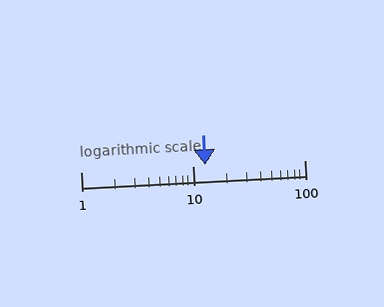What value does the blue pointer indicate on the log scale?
The pointer indicates approximately 13.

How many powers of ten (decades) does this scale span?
The scale spans 2 decades, from 1 to 100.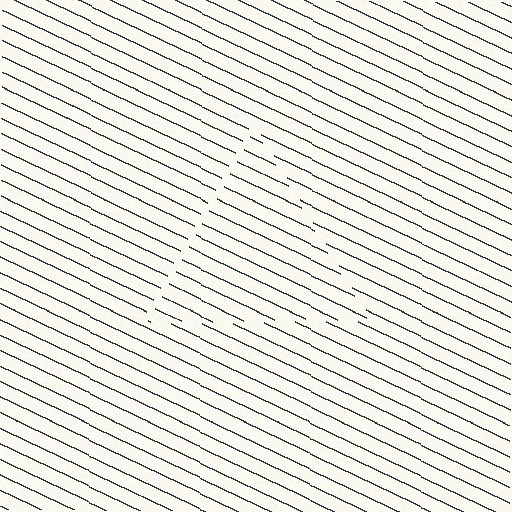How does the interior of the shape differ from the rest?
The interior of the shape contains the same grating, shifted by half a period — the contour is defined by the phase discontinuity where line-ends from the inner and outer gratings abut.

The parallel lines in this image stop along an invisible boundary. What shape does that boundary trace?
An illusory triangle. The interior of the shape contains the same grating, shifted by half a period — the contour is defined by the phase discontinuity where line-ends from the inner and outer gratings abut.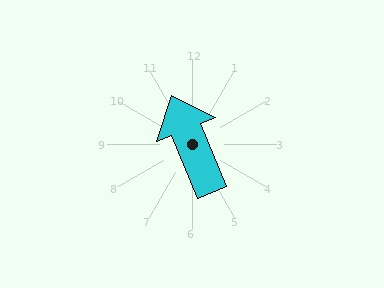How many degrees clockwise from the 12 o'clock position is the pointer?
Approximately 337 degrees.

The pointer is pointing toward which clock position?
Roughly 11 o'clock.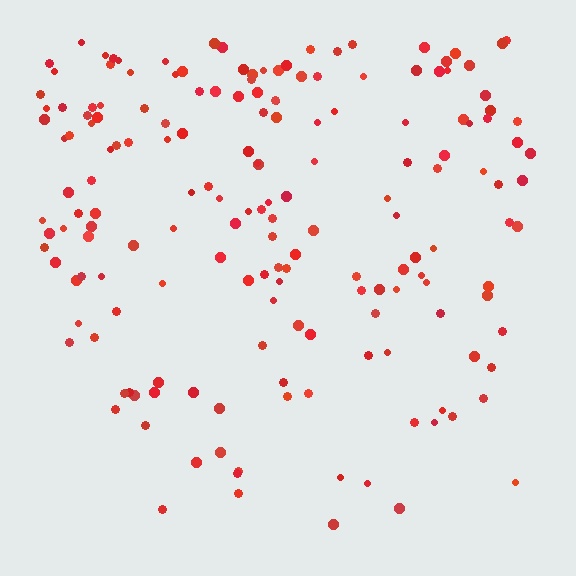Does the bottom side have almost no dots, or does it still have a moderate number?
Still a moderate number, just noticeably fewer than the top.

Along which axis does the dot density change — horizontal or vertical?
Vertical.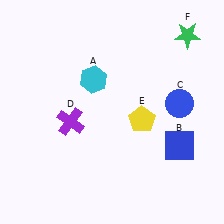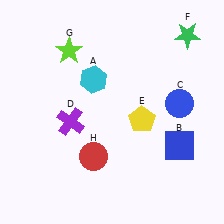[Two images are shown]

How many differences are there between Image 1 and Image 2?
There are 2 differences between the two images.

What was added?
A lime star (G), a red circle (H) were added in Image 2.